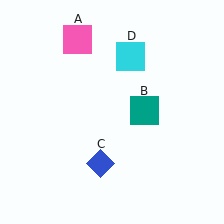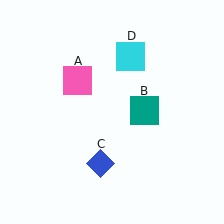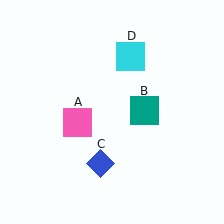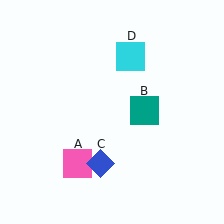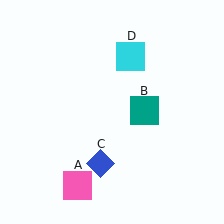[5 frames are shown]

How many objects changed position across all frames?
1 object changed position: pink square (object A).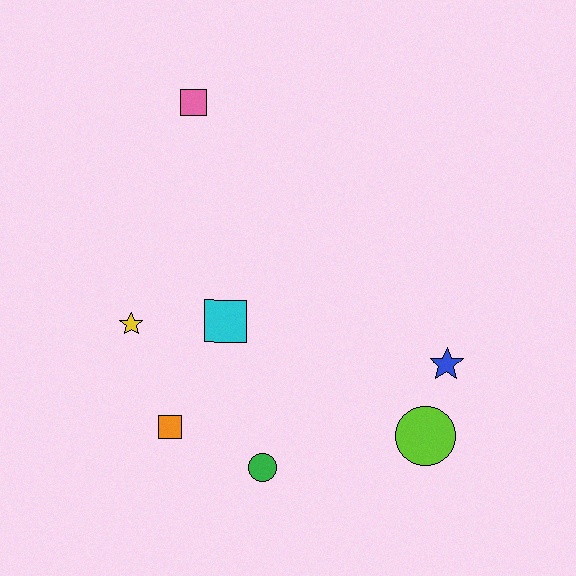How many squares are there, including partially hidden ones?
There are 3 squares.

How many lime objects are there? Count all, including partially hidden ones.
There is 1 lime object.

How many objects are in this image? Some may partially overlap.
There are 7 objects.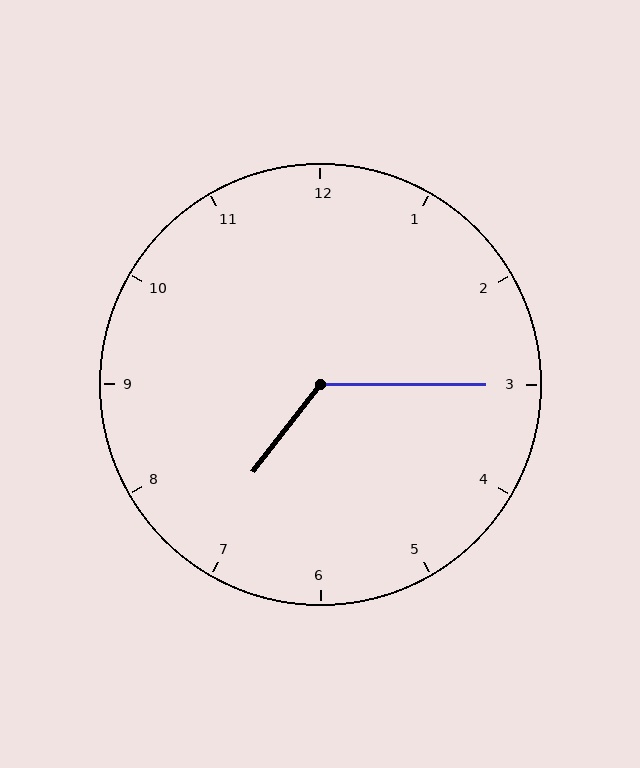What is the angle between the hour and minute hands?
Approximately 128 degrees.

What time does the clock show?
7:15.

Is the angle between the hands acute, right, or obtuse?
It is obtuse.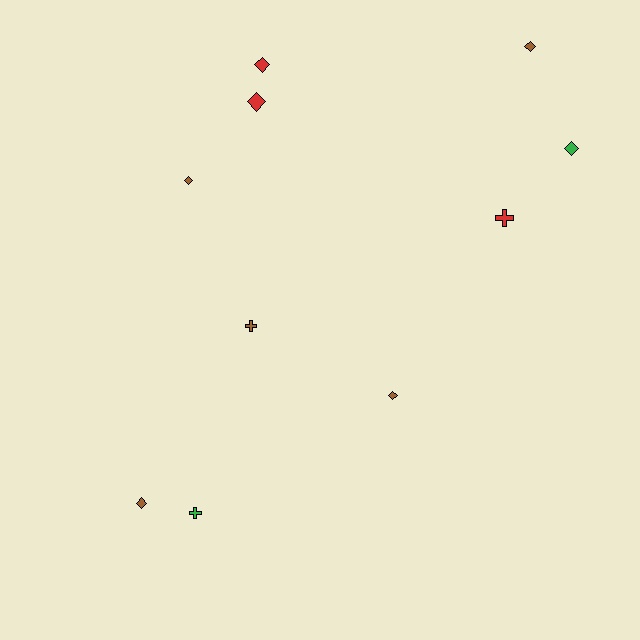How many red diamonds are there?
There are 2 red diamonds.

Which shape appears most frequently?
Diamond, with 7 objects.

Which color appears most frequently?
Brown, with 5 objects.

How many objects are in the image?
There are 10 objects.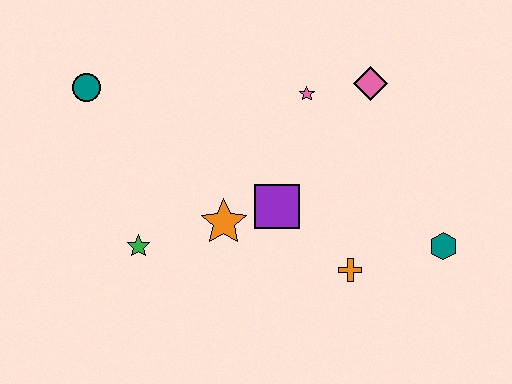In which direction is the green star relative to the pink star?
The green star is to the left of the pink star.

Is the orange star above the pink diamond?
No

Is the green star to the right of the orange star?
No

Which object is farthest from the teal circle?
The teal hexagon is farthest from the teal circle.